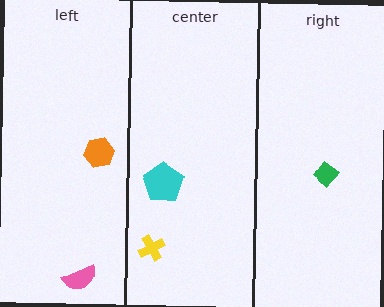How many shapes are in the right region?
1.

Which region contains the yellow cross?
The center region.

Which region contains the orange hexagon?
The left region.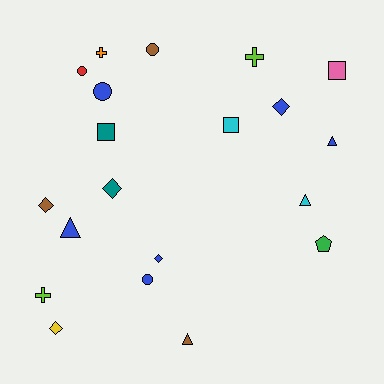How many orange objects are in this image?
There is 1 orange object.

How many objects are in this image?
There are 20 objects.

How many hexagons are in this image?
There are no hexagons.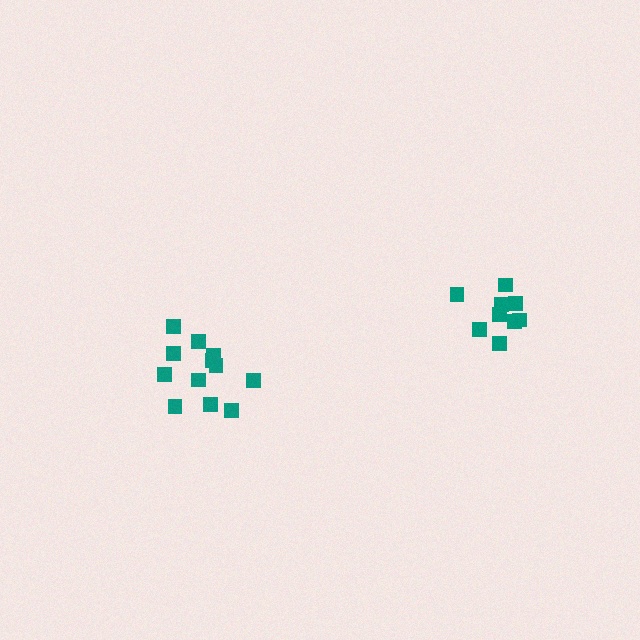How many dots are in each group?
Group 1: 9 dots, Group 2: 12 dots (21 total).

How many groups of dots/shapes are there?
There are 2 groups.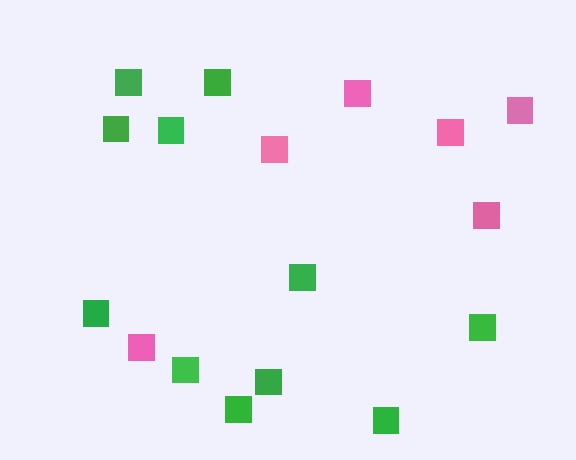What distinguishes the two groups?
There are 2 groups: one group of green squares (11) and one group of pink squares (6).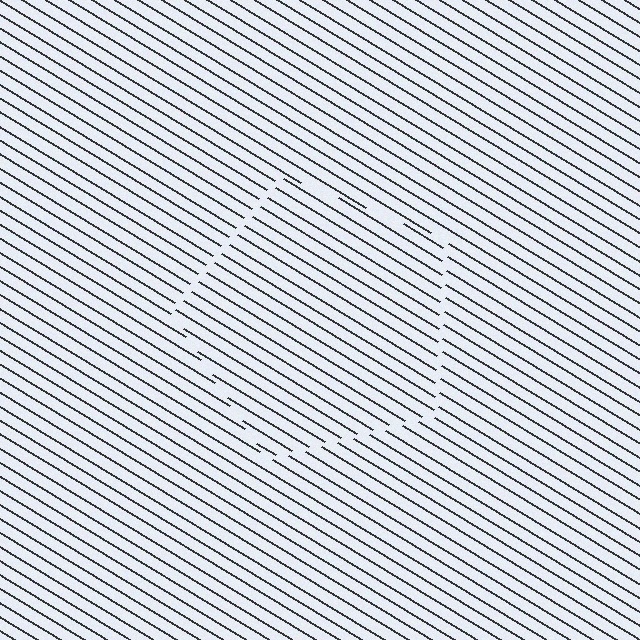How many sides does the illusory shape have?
5 sides — the line-ends trace a pentagon.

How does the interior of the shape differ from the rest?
The interior of the shape contains the same grating, shifted by half a period — the contour is defined by the phase discontinuity where line-ends from the inner and outer gratings abut.